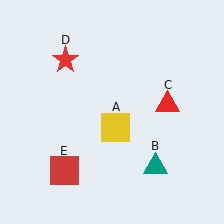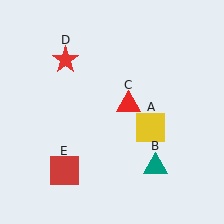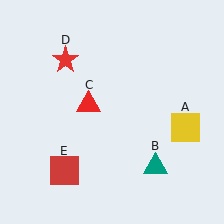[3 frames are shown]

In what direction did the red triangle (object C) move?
The red triangle (object C) moved left.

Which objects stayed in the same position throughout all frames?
Teal triangle (object B) and red star (object D) and red square (object E) remained stationary.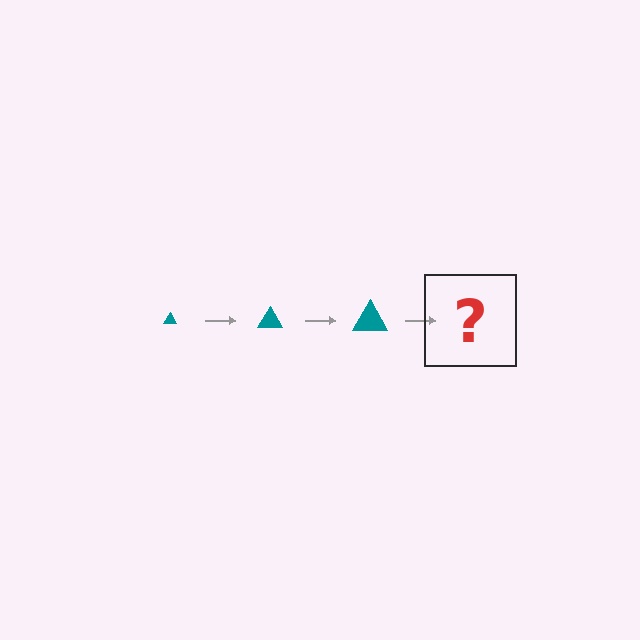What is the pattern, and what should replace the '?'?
The pattern is that the triangle gets progressively larger each step. The '?' should be a teal triangle, larger than the previous one.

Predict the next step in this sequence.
The next step is a teal triangle, larger than the previous one.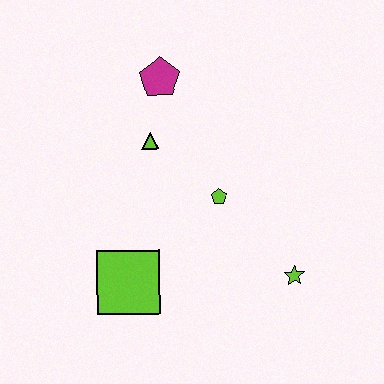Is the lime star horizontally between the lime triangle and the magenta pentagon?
No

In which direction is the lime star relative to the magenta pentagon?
The lime star is below the magenta pentagon.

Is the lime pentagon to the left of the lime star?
Yes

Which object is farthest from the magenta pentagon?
The lime star is farthest from the magenta pentagon.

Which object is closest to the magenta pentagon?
The lime triangle is closest to the magenta pentagon.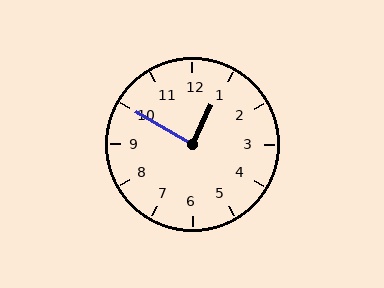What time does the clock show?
12:50.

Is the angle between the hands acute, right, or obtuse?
It is right.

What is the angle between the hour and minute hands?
Approximately 85 degrees.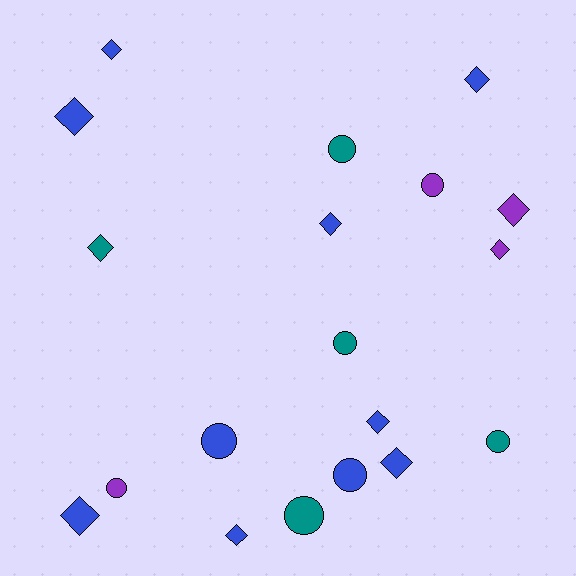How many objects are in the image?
There are 19 objects.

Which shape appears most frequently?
Diamond, with 11 objects.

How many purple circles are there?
There are 2 purple circles.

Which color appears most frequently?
Blue, with 10 objects.